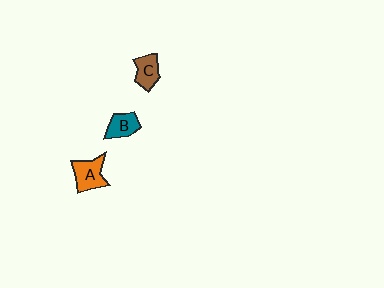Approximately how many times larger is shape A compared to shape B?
Approximately 1.3 times.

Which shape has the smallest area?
Shape B (teal).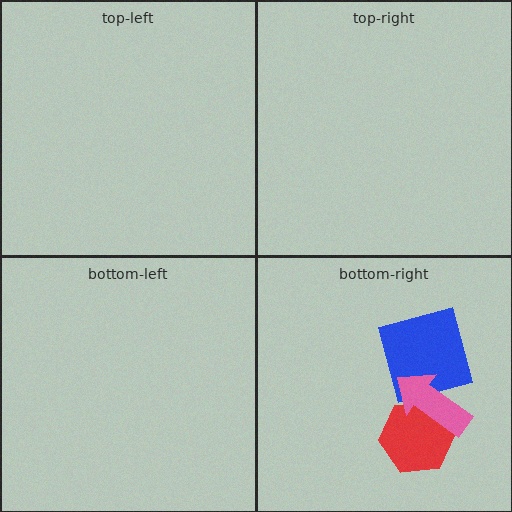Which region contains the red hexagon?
The bottom-right region.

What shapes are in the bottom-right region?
The red hexagon, the blue square, the pink arrow.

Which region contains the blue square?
The bottom-right region.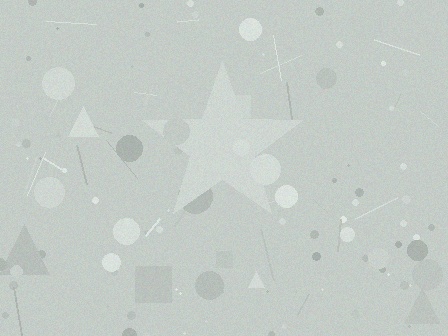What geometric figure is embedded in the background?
A star is embedded in the background.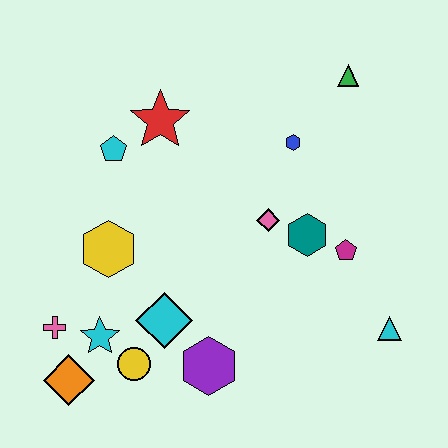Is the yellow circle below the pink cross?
Yes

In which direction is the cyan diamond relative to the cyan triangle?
The cyan diamond is to the left of the cyan triangle.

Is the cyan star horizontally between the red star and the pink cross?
Yes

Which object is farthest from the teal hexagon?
The orange diamond is farthest from the teal hexagon.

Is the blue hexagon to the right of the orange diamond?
Yes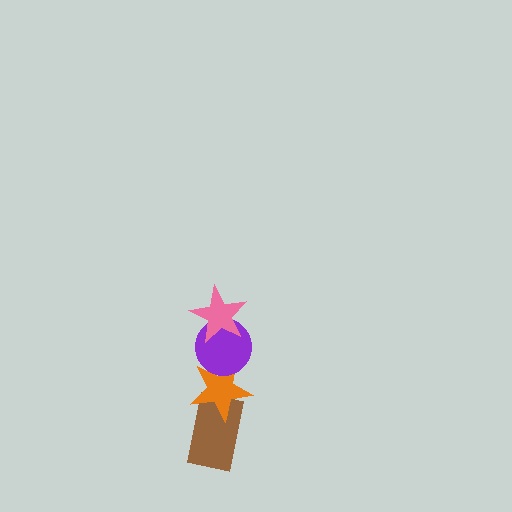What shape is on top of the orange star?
The purple circle is on top of the orange star.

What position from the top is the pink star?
The pink star is 1st from the top.